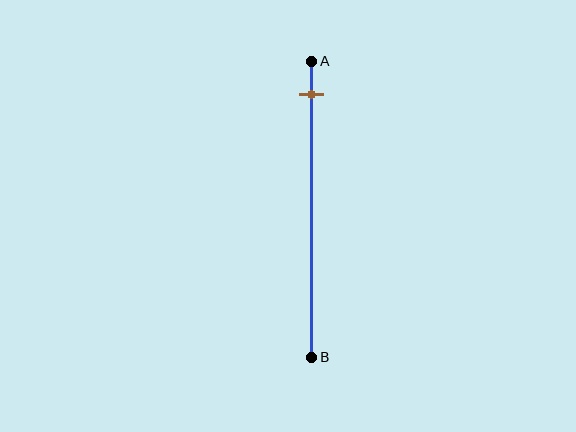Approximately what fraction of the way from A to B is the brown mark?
The brown mark is approximately 10% of the way from A to B.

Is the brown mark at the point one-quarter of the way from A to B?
No, the mark is at about 10% from A, not at the 25% one-quarter point.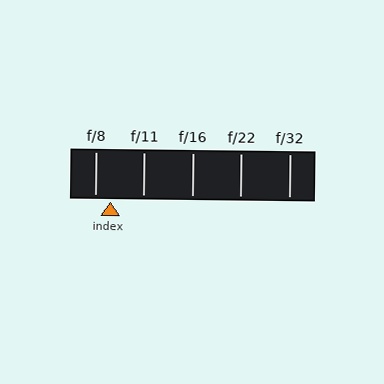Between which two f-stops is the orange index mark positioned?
The index mark is between f/8 and f/11.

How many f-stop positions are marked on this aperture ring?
There are 5 f-stop positions marked.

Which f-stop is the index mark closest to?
The index mark is closest to f/8.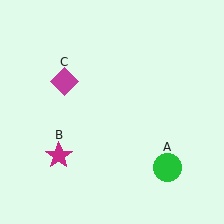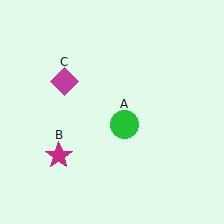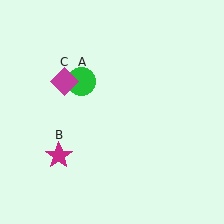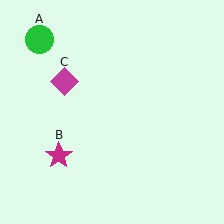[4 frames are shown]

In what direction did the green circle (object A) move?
The green circle (object A) moved up and to the left.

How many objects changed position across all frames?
1 object changed position: green circle (object A).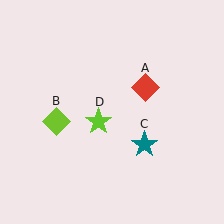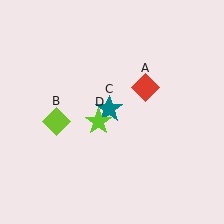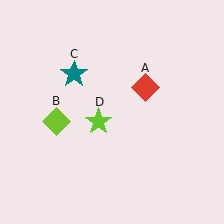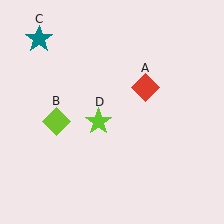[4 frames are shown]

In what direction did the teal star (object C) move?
The teal star (object C) moved up and to the left.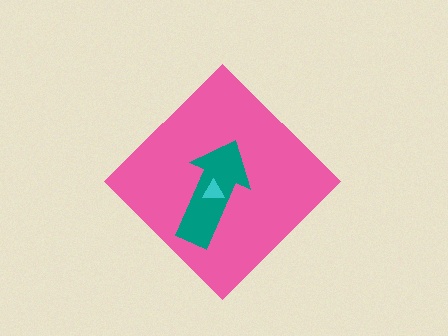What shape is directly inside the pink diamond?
The teal arrow.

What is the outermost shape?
The pink diamond.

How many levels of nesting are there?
3.